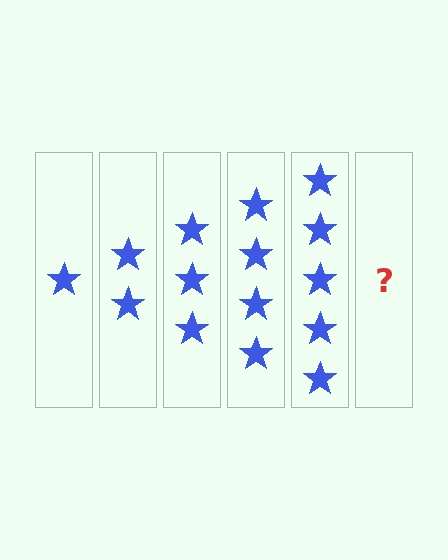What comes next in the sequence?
The next element should be 6 stars.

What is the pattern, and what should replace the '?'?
The pattern is that each step adds one more star. The '?' should be 6 stars.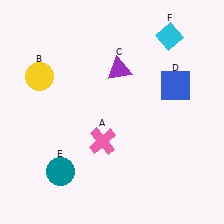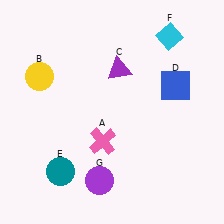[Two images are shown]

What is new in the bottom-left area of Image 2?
A purple circle (G) was added in the bottom-left area of Image 2.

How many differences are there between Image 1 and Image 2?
There is 1 difference between the two images.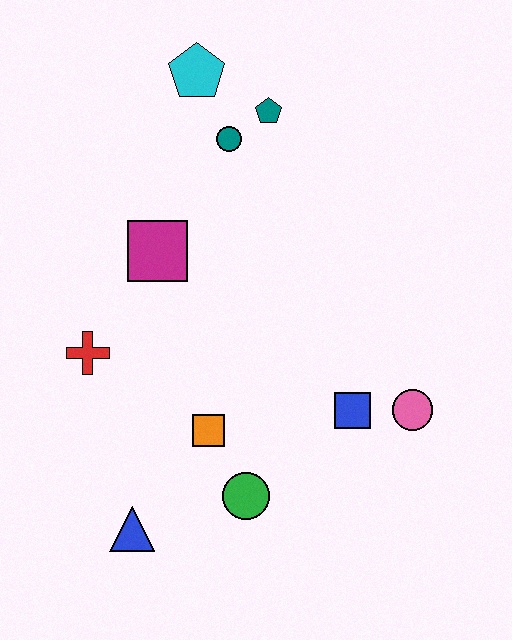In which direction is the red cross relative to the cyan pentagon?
The red cross is below the cyan pentagon.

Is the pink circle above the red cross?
No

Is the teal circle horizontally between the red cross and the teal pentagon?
Yes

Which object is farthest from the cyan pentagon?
The blue triangle is farthest from the cyan pentagon.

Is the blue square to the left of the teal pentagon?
No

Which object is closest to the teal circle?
The teal pentagon is closest to the teal circle.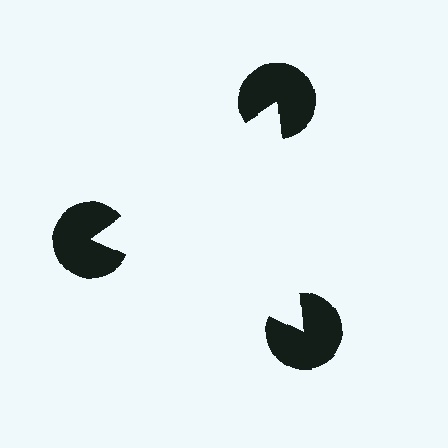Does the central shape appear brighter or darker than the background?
It typically appears slightly brighter than the background, even though no actual brightness change is drawn.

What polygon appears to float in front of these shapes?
An illusory triangle — its edges are inferred from the aligned wedge cuts in the pac-man discs, not physically drawn.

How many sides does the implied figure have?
3 sides.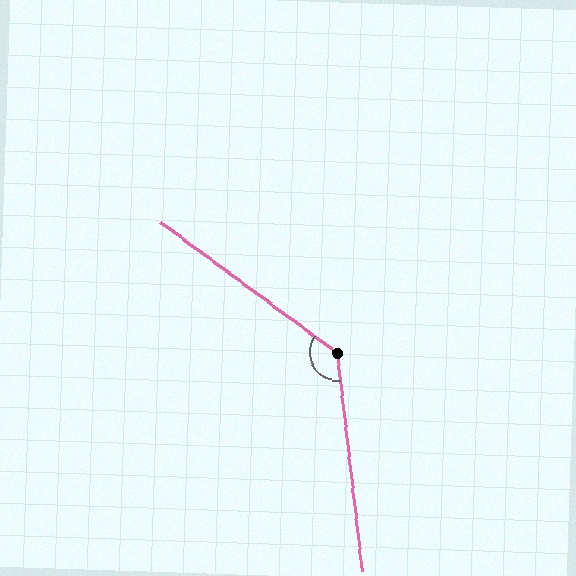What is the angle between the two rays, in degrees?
Approximately 133 degrees.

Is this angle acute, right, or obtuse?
It is obtuse.